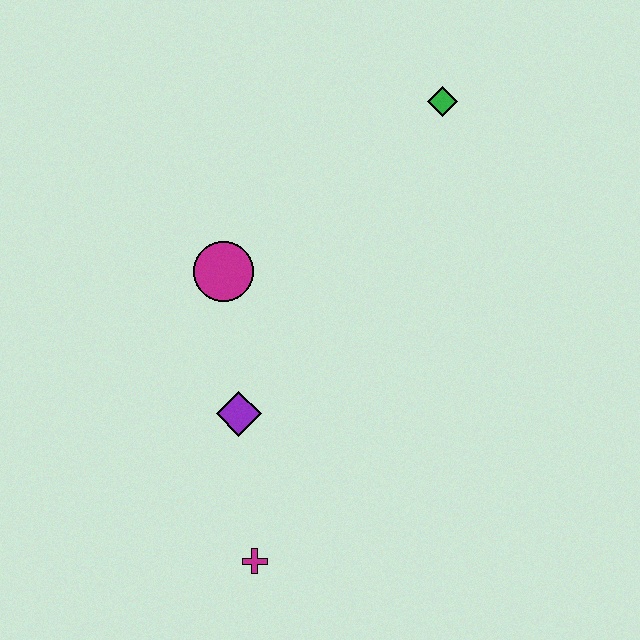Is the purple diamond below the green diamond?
Yes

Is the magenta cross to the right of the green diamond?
No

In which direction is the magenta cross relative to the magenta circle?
The magenta cross is below the magenta circle.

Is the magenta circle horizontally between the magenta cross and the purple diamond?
No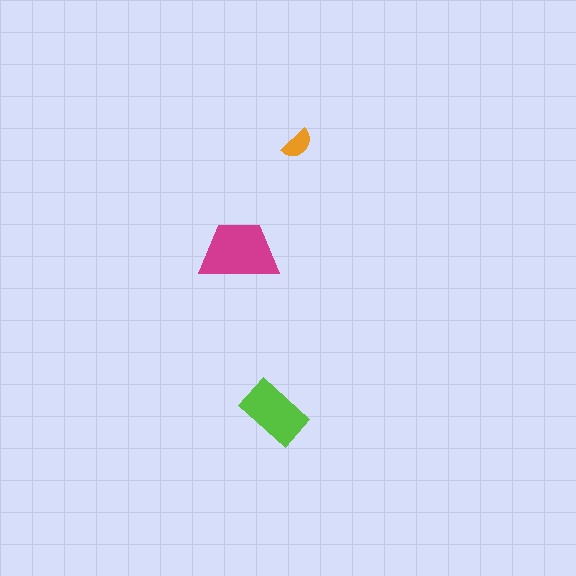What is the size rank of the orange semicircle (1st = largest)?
3rd.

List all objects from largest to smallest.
The magenta trapezoid, the lime rectangle, the orange semicircle.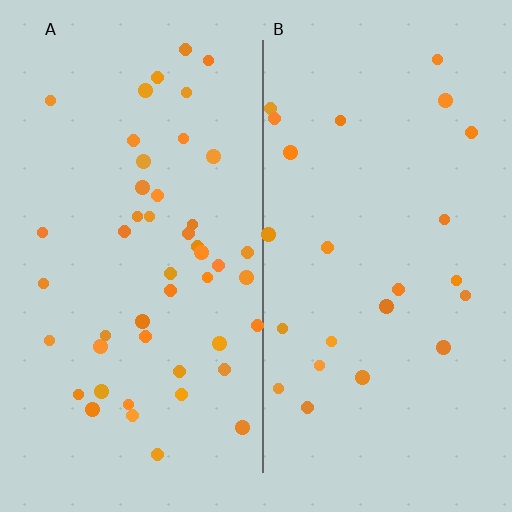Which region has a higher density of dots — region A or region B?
A (the left).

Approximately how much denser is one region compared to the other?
Approximately 2.0× — region A over region B.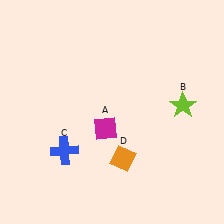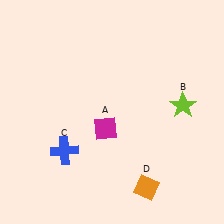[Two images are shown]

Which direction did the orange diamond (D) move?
The orange diamond (D) moved down.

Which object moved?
The orange diamond (D) moved down.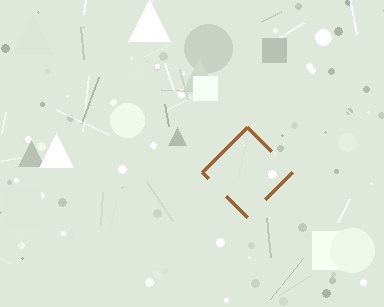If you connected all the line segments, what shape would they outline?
They would outline a diamond.